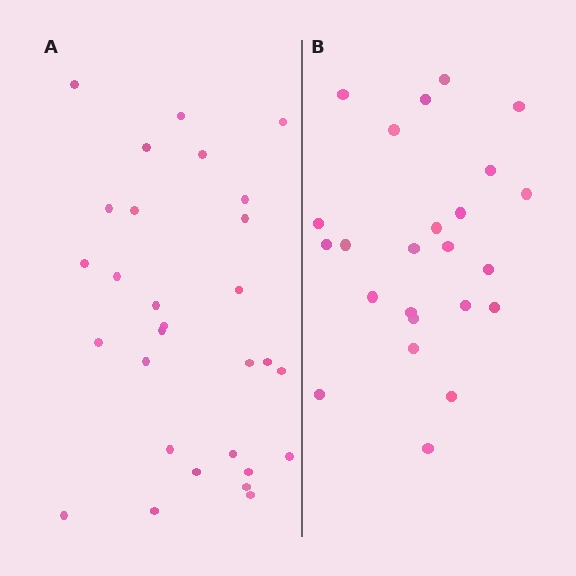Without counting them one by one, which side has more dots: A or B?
Region A (the left region) has more dots.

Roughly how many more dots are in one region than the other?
Region A has about 5 more dots than region B.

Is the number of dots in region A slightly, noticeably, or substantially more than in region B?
Region A has only slightly more — the two regions are fairly close. The ratio is roughly 1.2 to 1.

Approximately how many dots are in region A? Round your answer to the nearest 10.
About 30 dots. (The exact count is 29, which rounds to 30.)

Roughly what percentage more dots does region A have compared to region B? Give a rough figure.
About 20% more.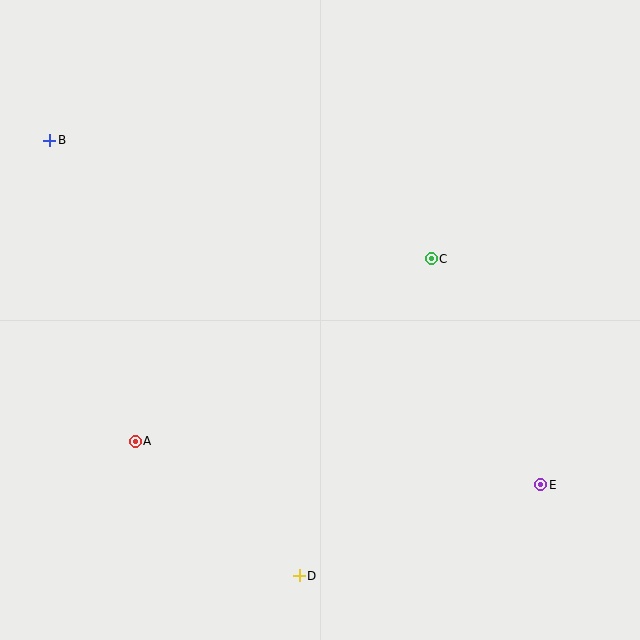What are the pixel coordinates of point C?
Point C is at (431, 259).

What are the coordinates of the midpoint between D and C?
The midpoint between D and C is at (365, 417).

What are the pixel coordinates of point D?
Point D is at (299, 576).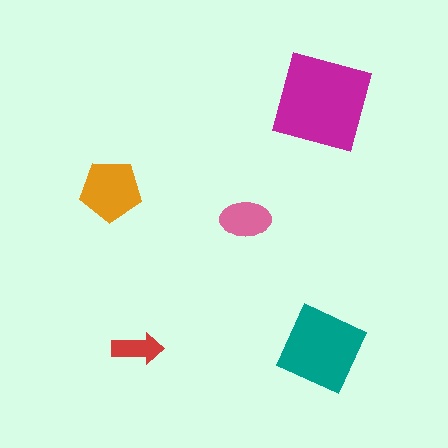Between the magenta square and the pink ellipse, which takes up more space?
The magenta square.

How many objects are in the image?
There are 5 objects in the image.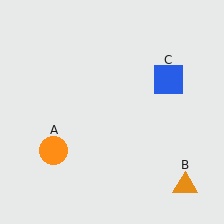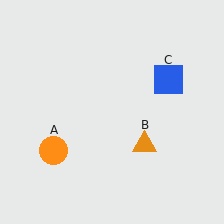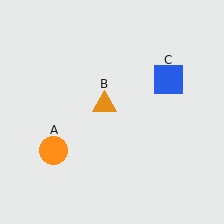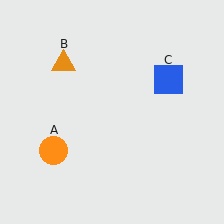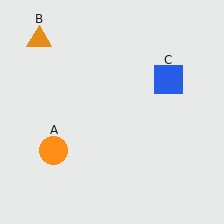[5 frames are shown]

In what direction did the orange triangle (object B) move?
The orange triangle (object B) moved up and to the left.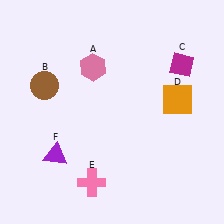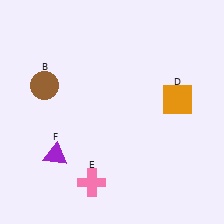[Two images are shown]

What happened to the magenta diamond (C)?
The magenta diamond (C) was removed in Image 2. It was in the top-right area of Image 1.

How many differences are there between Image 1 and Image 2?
There are 2 differences between the two images.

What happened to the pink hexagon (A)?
The pink hexagon (A) was removed in Image 2. It was in the top-left area of Image 1.